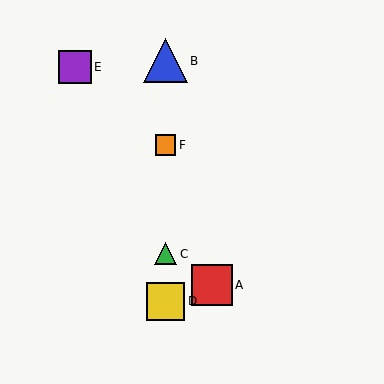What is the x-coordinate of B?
Object B is at x≈166.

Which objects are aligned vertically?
Objects B, C, D, F are aligned vertically.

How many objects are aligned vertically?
4 objects (B, C, D, F) are aligned vertically.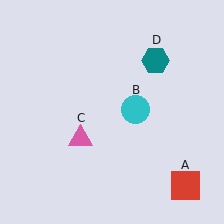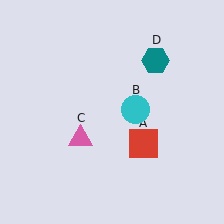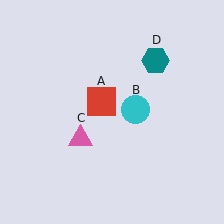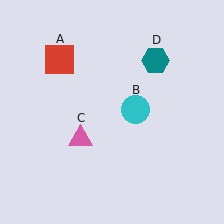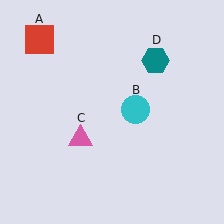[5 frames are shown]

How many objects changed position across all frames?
1 object changed position: red square (object A).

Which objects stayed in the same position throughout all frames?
Cyan circle (object B) and pink triangle (object C) and teal hexagon (object D) remained stationary.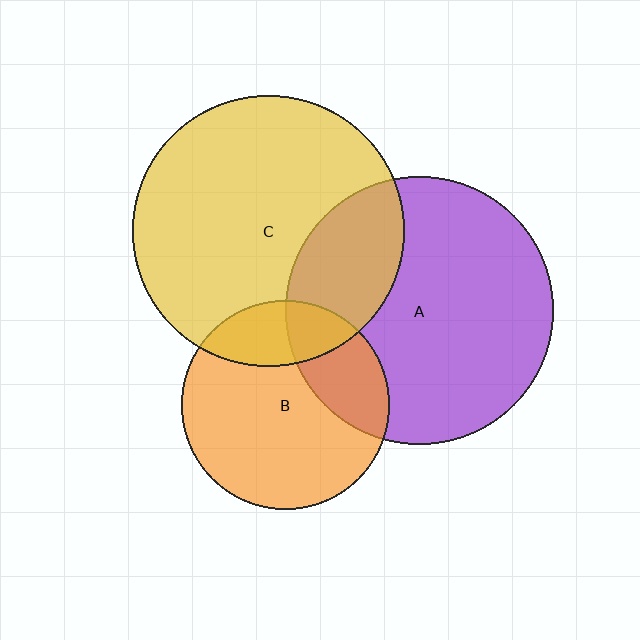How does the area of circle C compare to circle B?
Approximately 1.7 times.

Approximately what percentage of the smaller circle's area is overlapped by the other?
Approximately 20%.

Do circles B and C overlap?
Yes.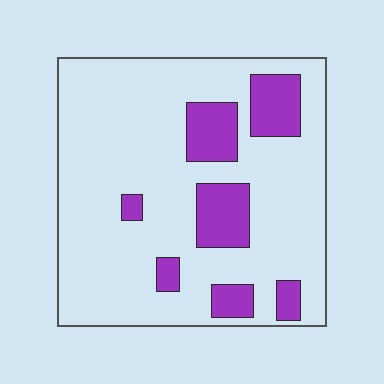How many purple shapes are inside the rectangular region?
7.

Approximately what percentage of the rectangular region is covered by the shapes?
Approximately 20%.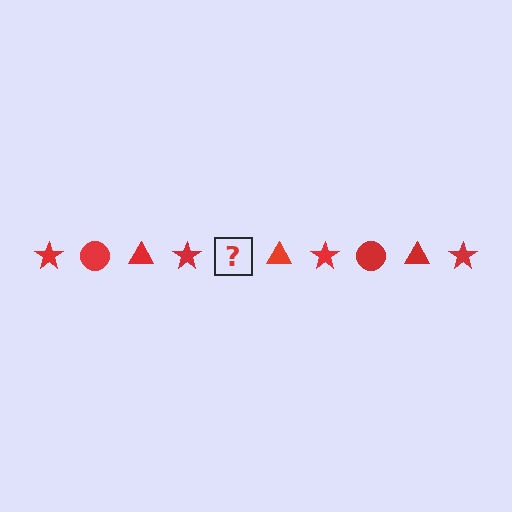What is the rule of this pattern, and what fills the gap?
The rule is that the pattern cycles through star, circle, triangle shapes in red. The gap should be filled with a red circle.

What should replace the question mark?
The question mark should be replaced with a red circle.